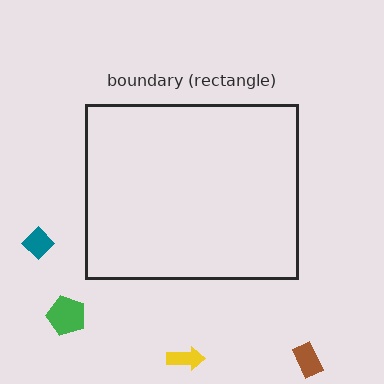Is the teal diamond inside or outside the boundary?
Outside.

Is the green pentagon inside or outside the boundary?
Outside.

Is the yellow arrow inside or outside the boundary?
Outside.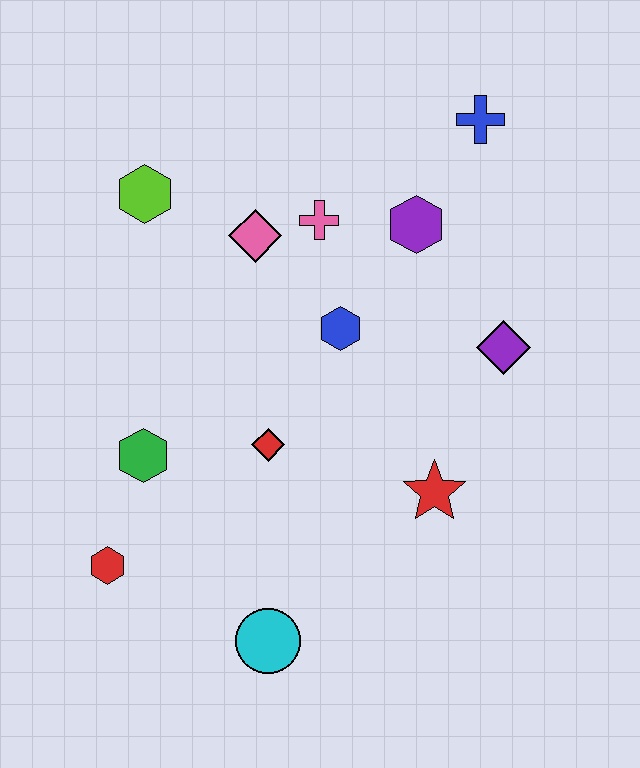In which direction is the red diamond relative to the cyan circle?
The red diamond is above the cyan circle.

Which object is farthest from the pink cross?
The cyan circle is farthest from the pink cross.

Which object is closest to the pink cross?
The pink diamond is closest to the pink cross.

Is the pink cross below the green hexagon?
No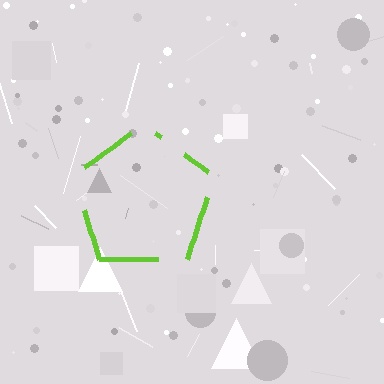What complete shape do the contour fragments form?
The contour fragments form a pentagon.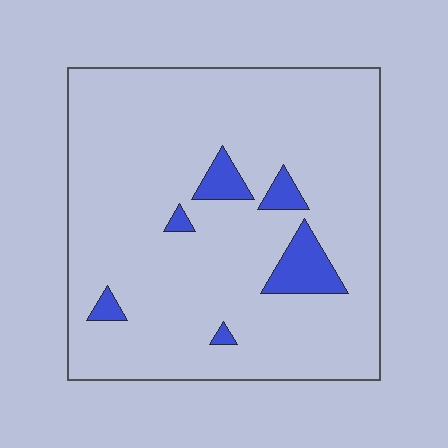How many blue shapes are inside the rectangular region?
6.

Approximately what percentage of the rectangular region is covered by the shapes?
Approximately 10%.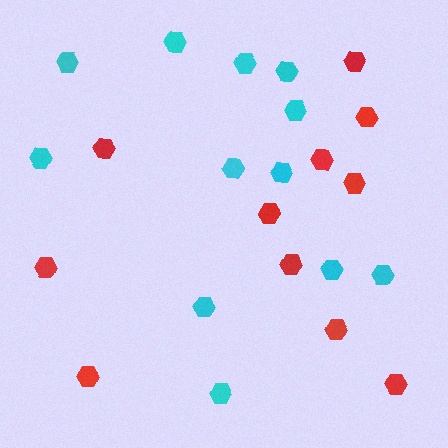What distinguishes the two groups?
There are 2 groups: one group of cyan hexagons (12) and one group of red hexagons (11).